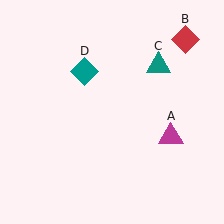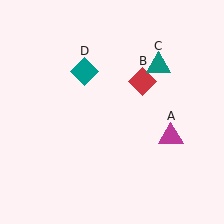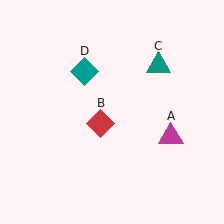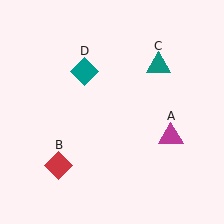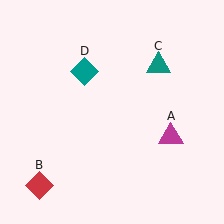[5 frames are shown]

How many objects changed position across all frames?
1 object changed position: red diamond (object B).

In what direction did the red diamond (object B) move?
The red diamond (object B) moved down and to the left.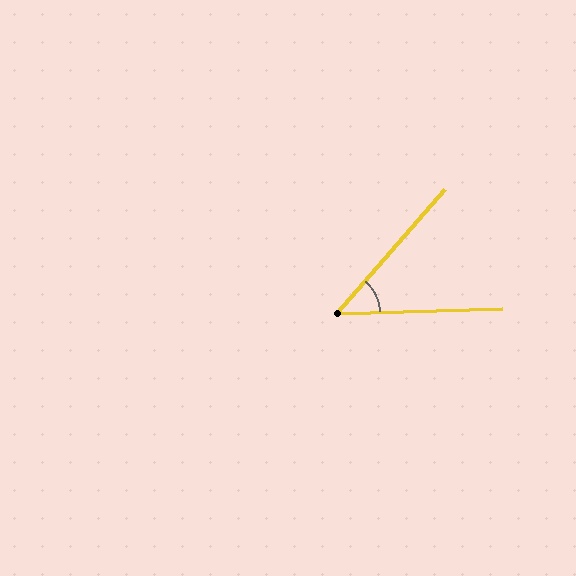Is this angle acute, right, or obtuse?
It is acute.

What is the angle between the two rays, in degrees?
Approximately 47 degrees.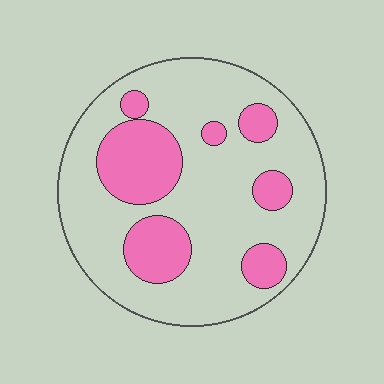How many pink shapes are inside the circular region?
7.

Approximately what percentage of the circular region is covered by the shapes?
Approximately 25%.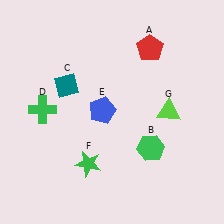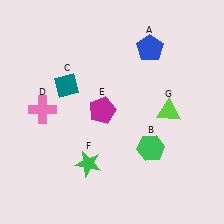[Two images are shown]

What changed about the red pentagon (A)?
In Image 1, A is red. In Image 2, it changed to blue.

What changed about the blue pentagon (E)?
In Image 1, E is blue. In Image 2, it changed to magenta.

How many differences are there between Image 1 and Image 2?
There are 3 differences between the two images.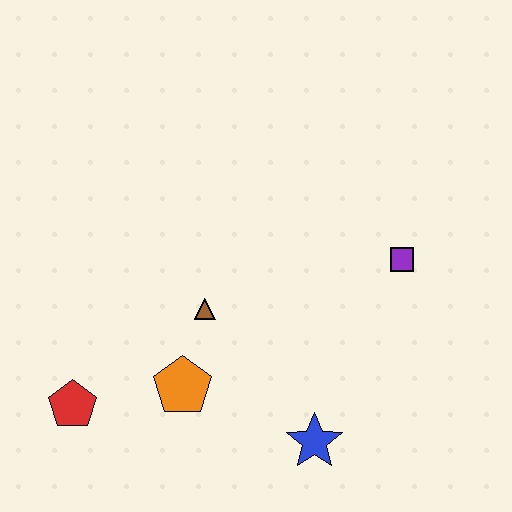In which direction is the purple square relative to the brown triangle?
The purple square is to the right of the brown triangle.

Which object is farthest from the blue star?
The red pentagon is farthest from the blue star.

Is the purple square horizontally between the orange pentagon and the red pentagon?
No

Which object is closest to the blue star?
The orange pentagon is closest to the blue star.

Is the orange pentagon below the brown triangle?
Yes